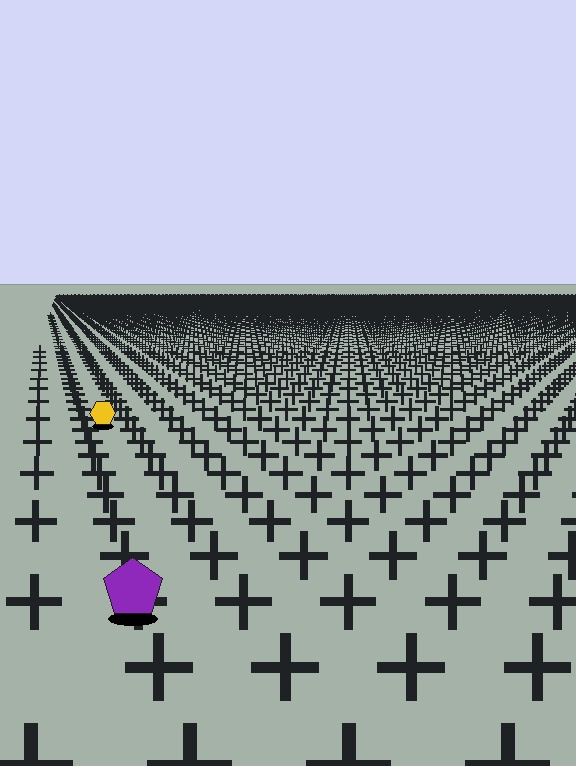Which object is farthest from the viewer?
The yellow hexagon is farthest from the viewer. It appears smaller and the ground texture around it is denser.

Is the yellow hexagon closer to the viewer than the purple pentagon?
No. The purple pentagon is closer — you can tell from the texture gradient: the ground texture is coarser near it.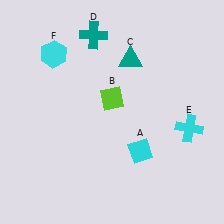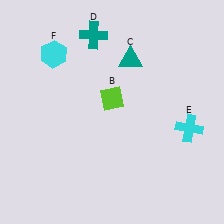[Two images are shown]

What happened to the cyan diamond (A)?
The cyan diamond (A) was removed in Image 2. It was in the bottom-right area of Image 1.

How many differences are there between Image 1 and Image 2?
There is 1 difference between the two images.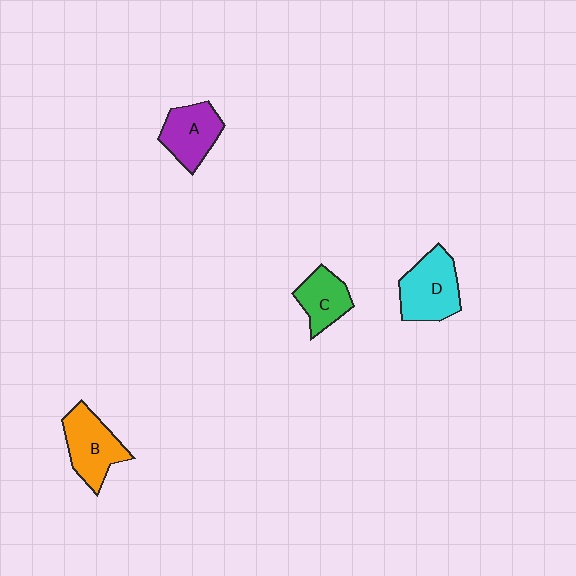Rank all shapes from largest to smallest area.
From largest to smallest: D (cyan), B (orange), A (purple), C (green).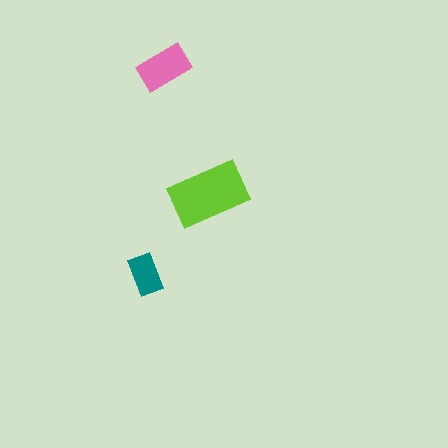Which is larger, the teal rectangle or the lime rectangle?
The lime one.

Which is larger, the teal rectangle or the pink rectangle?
The pink one.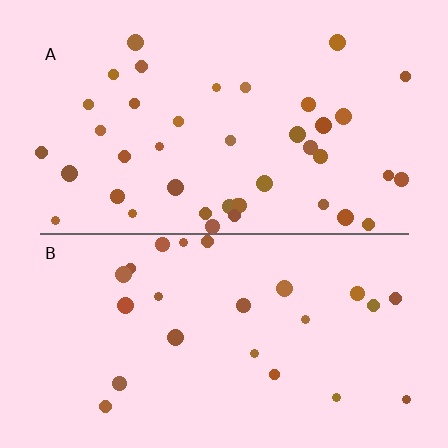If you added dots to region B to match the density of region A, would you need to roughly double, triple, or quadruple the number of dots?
Approximately double.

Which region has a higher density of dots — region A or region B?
A (the top).